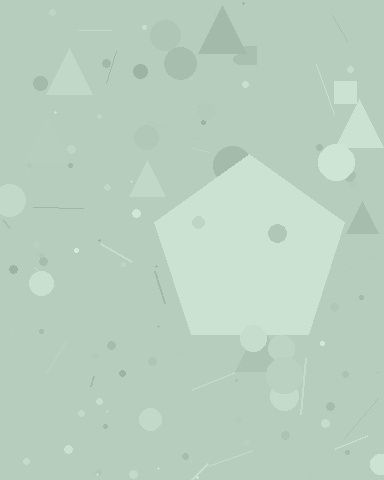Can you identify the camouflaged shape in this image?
The camouflaged shape is a pentagon.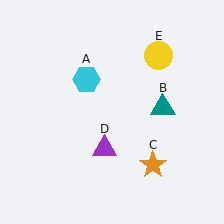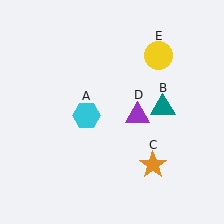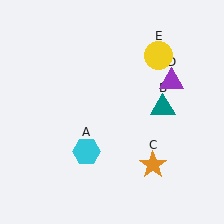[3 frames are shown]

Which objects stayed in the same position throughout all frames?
Teal triangle (object B) and orange star (object C) and yellow circle (object E) remained stationary.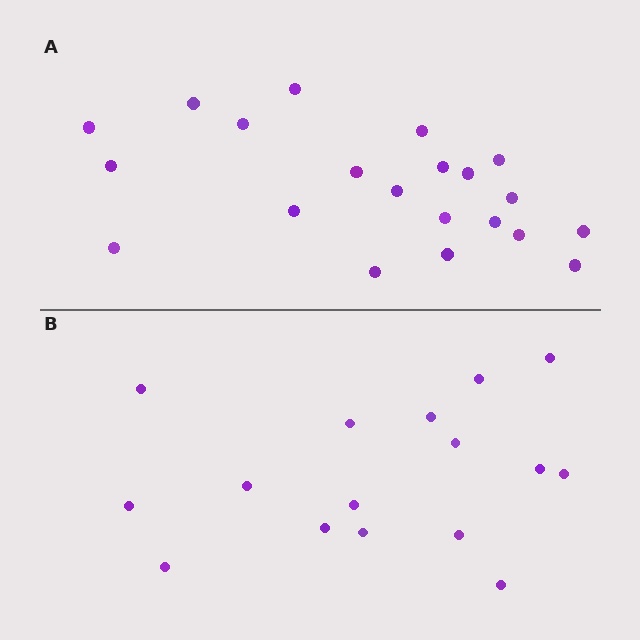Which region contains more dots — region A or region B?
Region A (the top region) has more dots.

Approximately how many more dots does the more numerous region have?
Region A has about 5 more dots than region B.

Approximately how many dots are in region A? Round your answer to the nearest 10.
About 20 dots. (The exact count is 21, which rounds to 20.)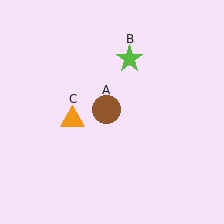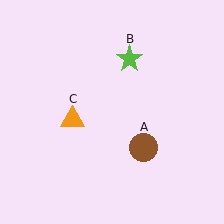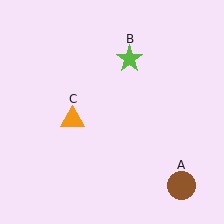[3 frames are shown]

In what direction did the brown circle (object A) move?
The brown circle (object A) moved down and to the right.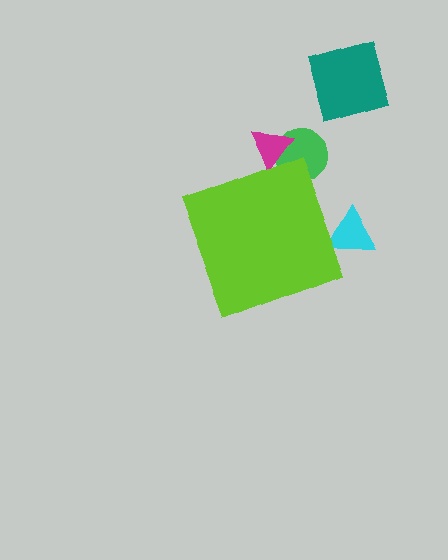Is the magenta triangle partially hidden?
Yes, the magenta triangle is partially hidden behind the lime diamond.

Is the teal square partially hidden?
No, the teal square is fully visible.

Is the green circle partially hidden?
Yes, the green circle is partially hidden behind the lime diamond.